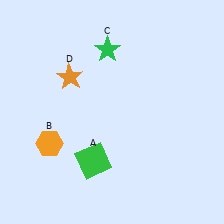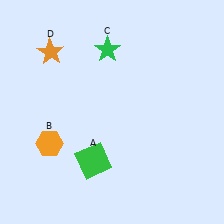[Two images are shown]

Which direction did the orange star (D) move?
The orange star (D) moved up.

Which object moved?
The orange star (D) moved up.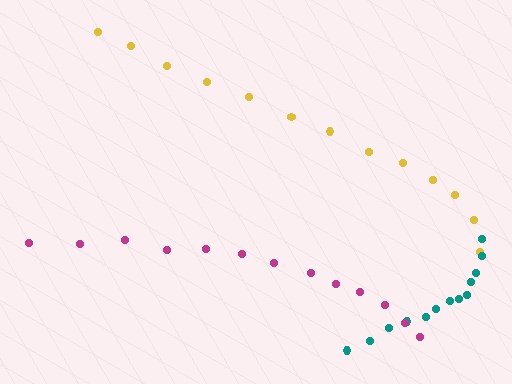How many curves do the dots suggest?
There are 3 distinct paths.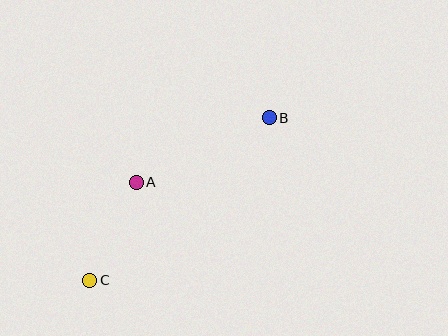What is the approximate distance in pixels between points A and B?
The distance between A and B is approximately 148 pixels.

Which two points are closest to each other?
Points A and C are closest to each other.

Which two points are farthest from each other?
Points B and C are farthest from each other.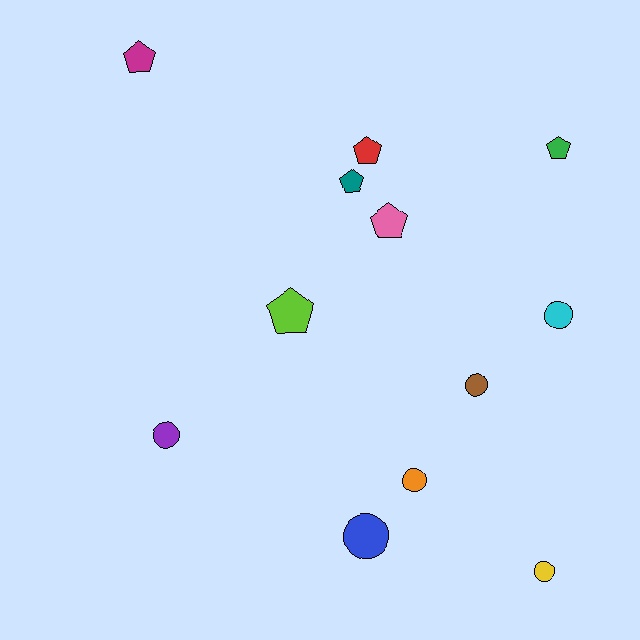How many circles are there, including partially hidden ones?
There are 6 circles.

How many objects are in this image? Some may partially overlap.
There are 12 objects.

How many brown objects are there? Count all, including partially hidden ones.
There is 1 brown object.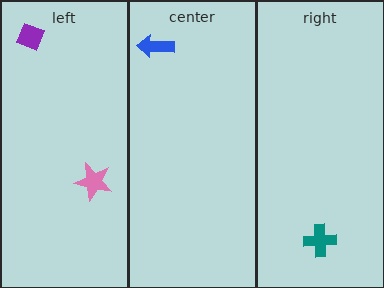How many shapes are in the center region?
1.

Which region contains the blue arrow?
The center region.